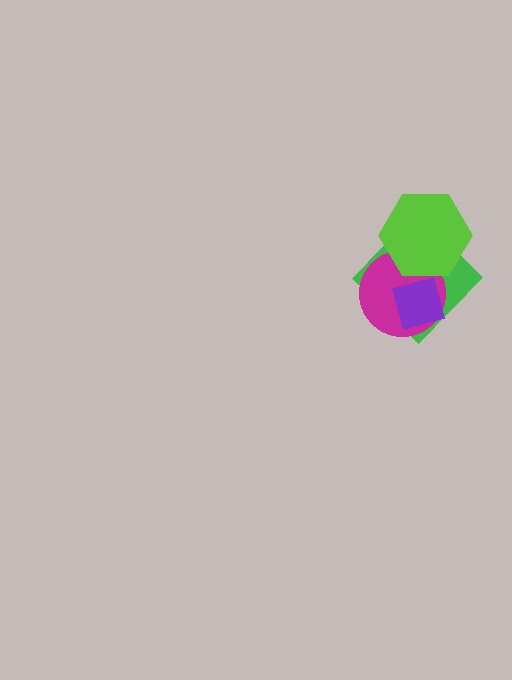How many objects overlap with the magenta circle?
3 objects overlap with the magenta circle.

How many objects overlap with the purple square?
3 objects overlap with the purple square.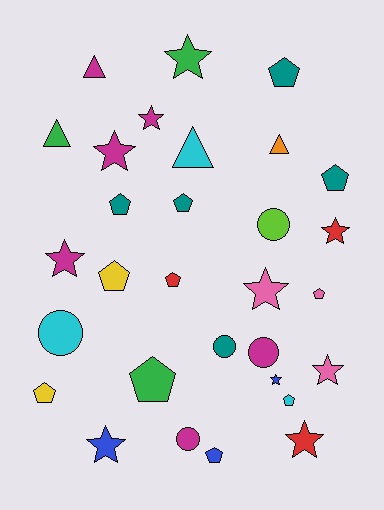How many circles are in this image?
There are 5 circles.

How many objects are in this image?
There are 30 objects.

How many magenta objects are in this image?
There are 6 magenta objects.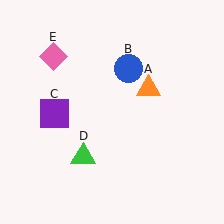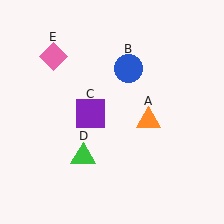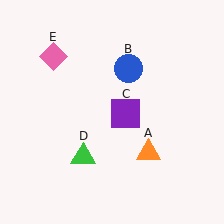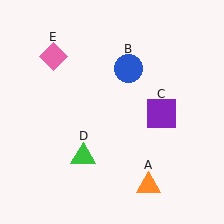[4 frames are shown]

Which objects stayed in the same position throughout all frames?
Blue circle (object B) and green triangle (object D) and pink diamond (object E) remained stationary.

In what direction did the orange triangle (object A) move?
The orange triangle (object A) moved down.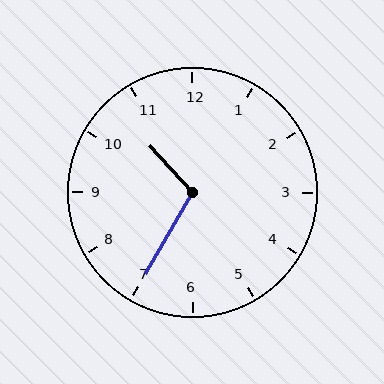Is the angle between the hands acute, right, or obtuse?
It is obtuse.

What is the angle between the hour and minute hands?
Approximately 108 degrees.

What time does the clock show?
10:35.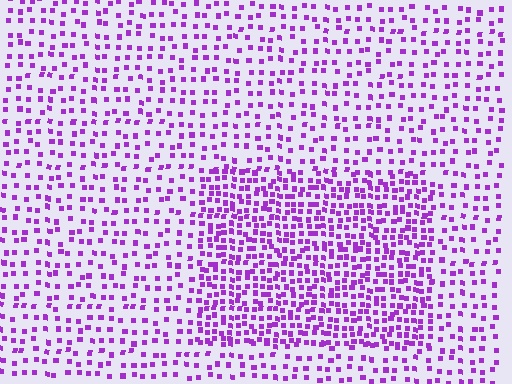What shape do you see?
I see a rectangle.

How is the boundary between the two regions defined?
The boundary is defined by a change in element density (approximately 2.0x ratio). All elements are the same color, size, and shape.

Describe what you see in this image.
The image contains small purple elements arranged at two different densities. A rectangle-shaped region is visible where the elements are more densely packed than the surrounding area.